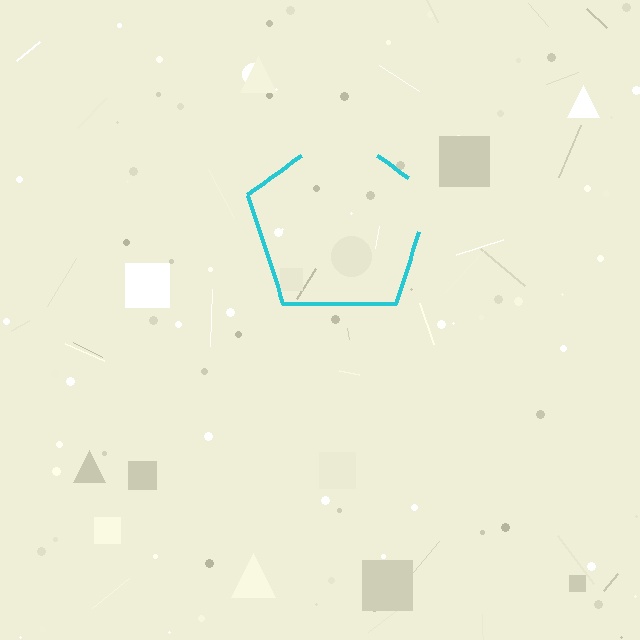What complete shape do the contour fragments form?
The contour fragments form a pentagon.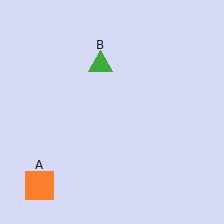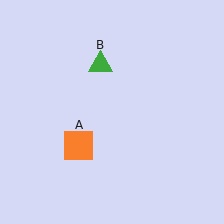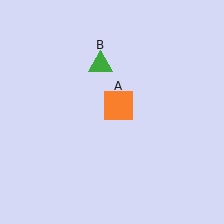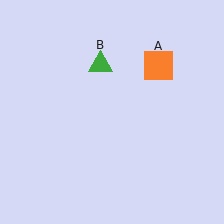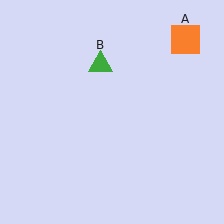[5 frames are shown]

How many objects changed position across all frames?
1 object changed position: orange square (object A).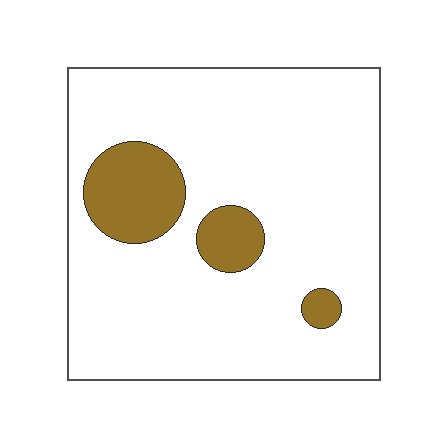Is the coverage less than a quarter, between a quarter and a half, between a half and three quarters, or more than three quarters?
Less than a quarter.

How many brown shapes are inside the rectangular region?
3.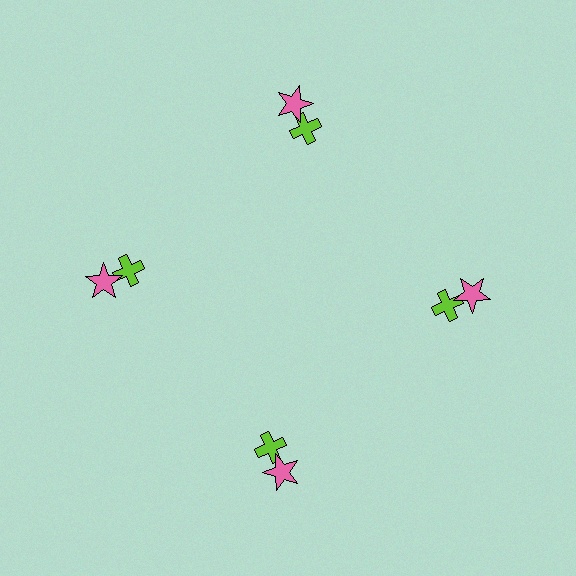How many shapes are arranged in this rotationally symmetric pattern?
There are 8 shapes, arranged in 4 groups of 2.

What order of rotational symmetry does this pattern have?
This pattern has 4-fold rotational symmetry.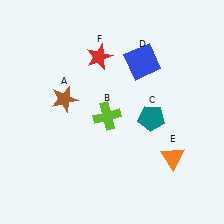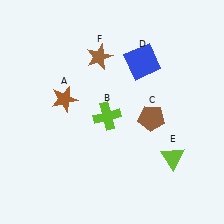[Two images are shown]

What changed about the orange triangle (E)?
In Image 1, E is orange. In Image 2, it changed to lime.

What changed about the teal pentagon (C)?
In Image 1, C is teal. In Image 2, it changed to brown.